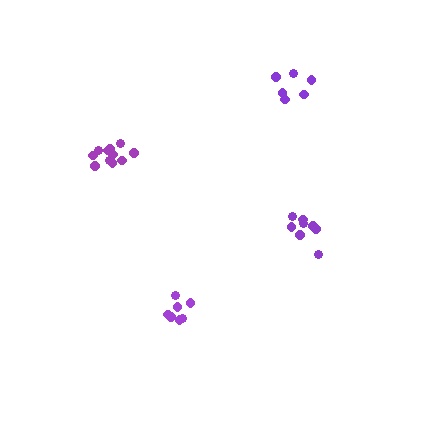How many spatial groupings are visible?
There are 4 spatial groupings.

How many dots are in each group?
Group 1: 7 dots, Group 2: 8 dots, Group 3: 6 dots, Group 4: 11 dots (32 total).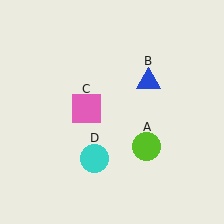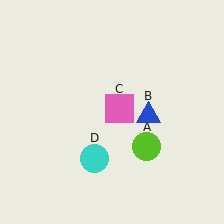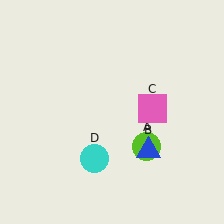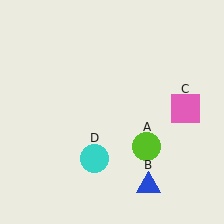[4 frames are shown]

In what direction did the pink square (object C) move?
The pink square (object C) moved right.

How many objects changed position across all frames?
2 objects changed position: blue triangle (object B), pink square (object C).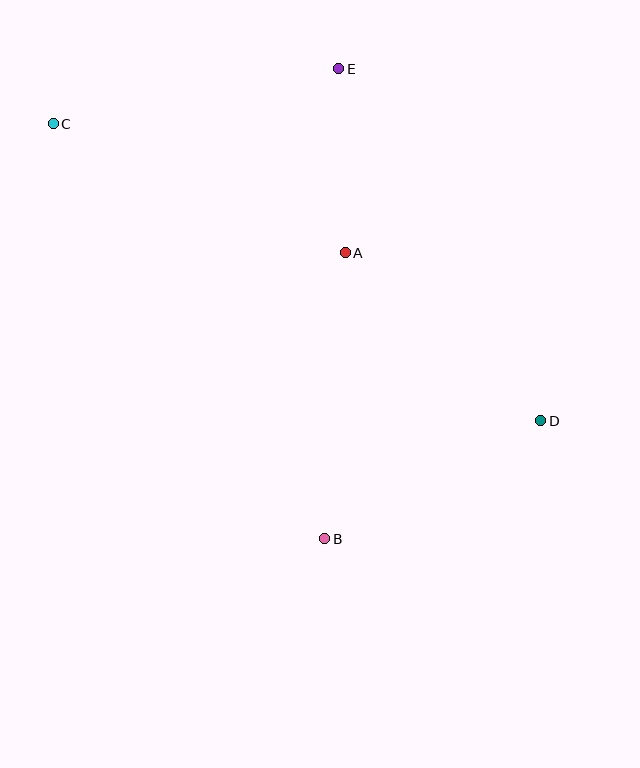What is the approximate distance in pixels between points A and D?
The distance between A and D is approximately 258 pixels.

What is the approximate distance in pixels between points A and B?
The distance between A and B is approximately 286 pixels.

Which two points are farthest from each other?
Points C and D are farthest from each other.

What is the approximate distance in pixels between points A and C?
The distance between A and C is approximately 319 pixels.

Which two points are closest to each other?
Points A and E are closest to each other.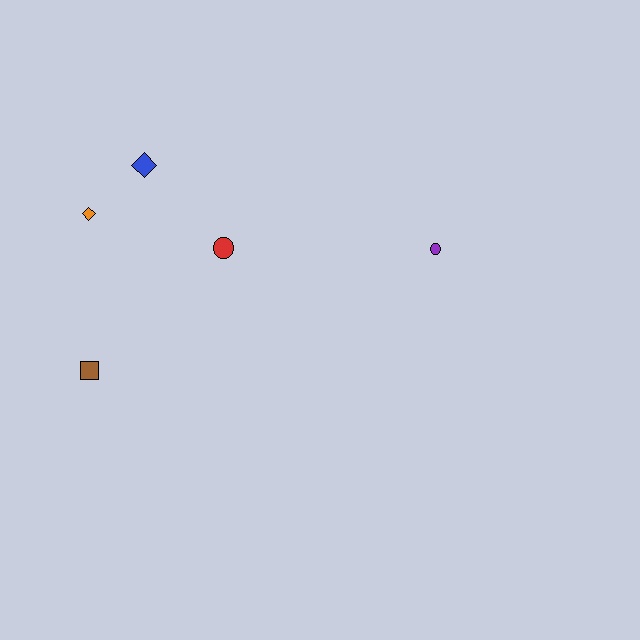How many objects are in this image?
There are 5 objects.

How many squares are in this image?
There is 1 square.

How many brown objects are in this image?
There is 1 brown object.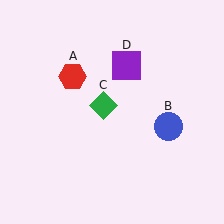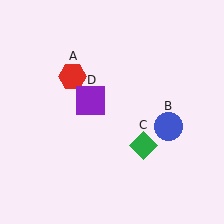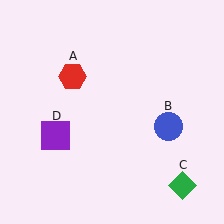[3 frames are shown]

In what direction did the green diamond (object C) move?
The green diamond (object C) moved down and to the right.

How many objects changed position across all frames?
2 objects changed position: green diamond (object C), purple square (object D).